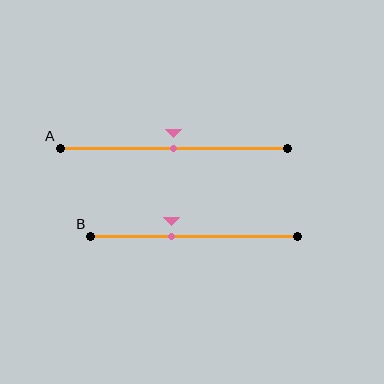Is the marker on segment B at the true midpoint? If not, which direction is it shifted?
No, the marker on segment B is shifted to the left by about 11% of the segment length.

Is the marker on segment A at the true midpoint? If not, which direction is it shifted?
Yes, the marker on segment A is at the true midpoint.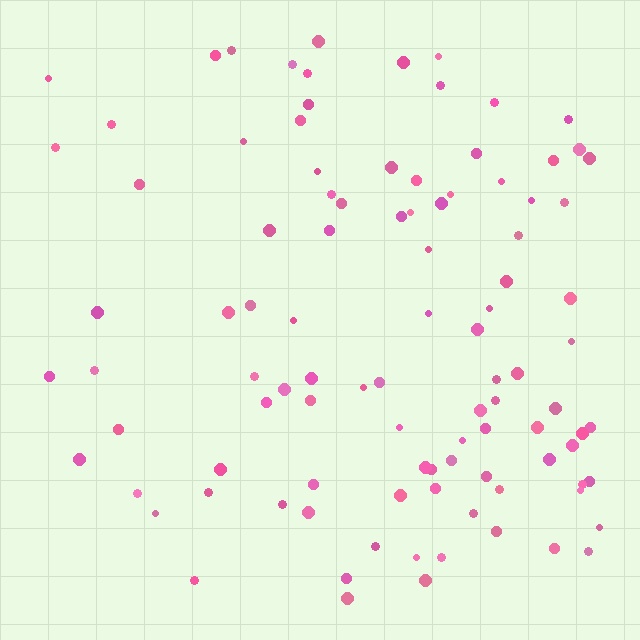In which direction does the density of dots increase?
From left to right, with the right side densest.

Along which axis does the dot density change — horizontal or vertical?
Horizontal.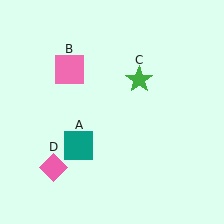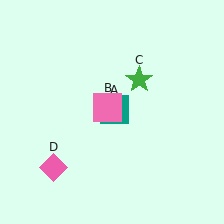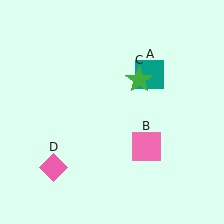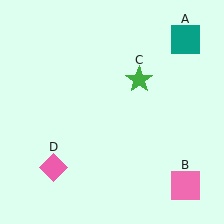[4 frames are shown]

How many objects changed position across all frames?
2 objects changed position: teal square (object A), pink square (object B).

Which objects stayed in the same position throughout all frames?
Green star (object C) and pink diamond (object D) remained stationary.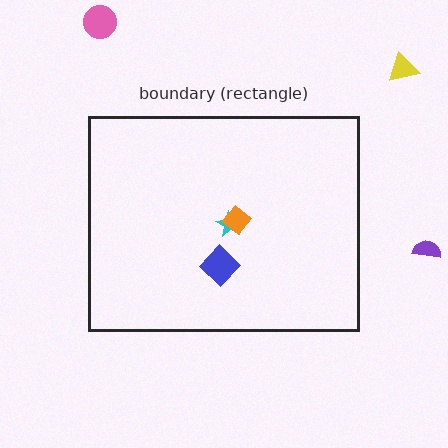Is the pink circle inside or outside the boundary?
Outside.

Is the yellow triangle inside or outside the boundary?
Outside.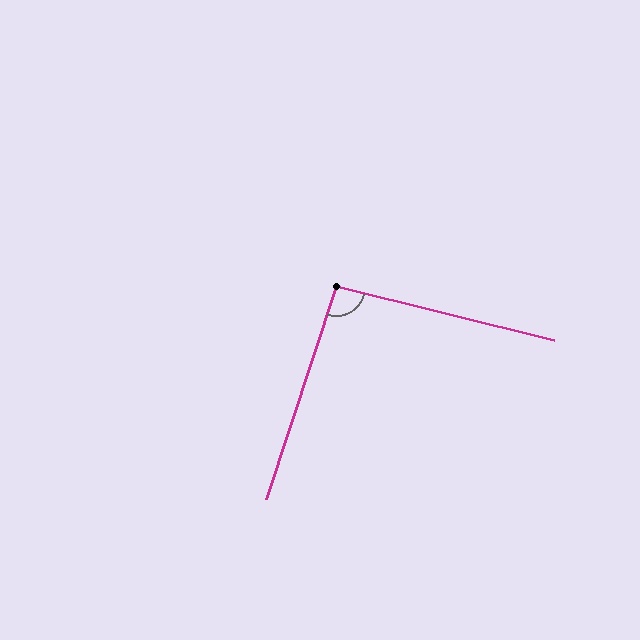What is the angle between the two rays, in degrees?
Approximately 94 degrees.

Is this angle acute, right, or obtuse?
It is approximately a right angle.